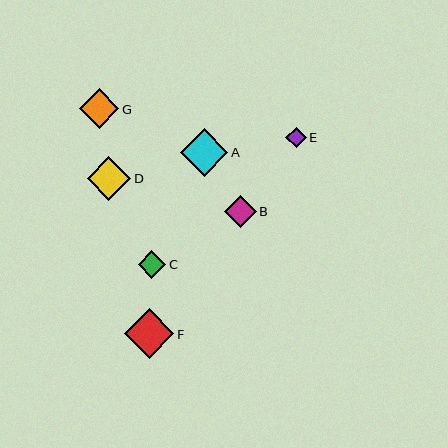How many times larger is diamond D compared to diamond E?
Diamond D is approximately 2.1 times the size of diamond E.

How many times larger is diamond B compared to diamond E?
Diamond B is approximately 1.6 times the size of diamond E.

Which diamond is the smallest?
Diamond E is the smallest with a size of approximately 20 pixels.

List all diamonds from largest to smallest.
From largest to smallest: F, A, D, G, B, C, E.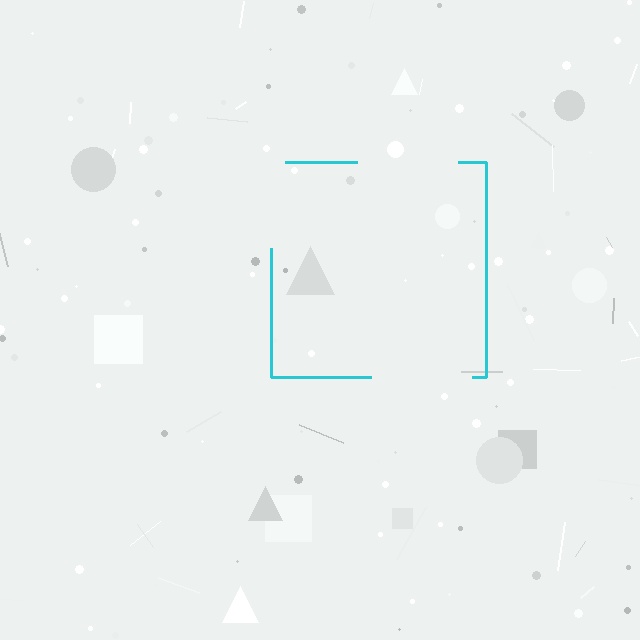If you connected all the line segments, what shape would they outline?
They would outline a square.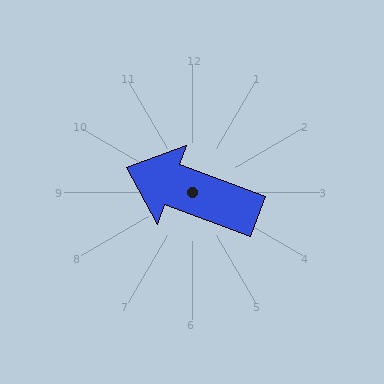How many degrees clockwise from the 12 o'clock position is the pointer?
Approximately 290 degrees.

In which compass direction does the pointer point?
West.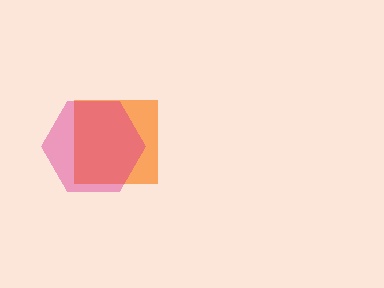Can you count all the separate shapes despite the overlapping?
Yes, there are 2 separate shapes.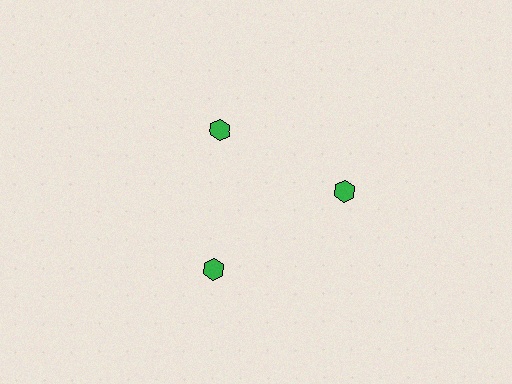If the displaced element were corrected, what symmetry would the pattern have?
It would have 3-fold rotational symmetry — the pattern would map onto itself every 120 degrees.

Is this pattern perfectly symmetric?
No. The 3 green hexagons are arranged in a ring, but one element near the 11 o'clock position is pulled inward toward the center, breaking the 3-fold rotational symmetry.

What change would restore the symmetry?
The symmetry would be restored by moving it outward, back onto the ring so that all 3 hexagons sit at equal angles and equal distance from the center.